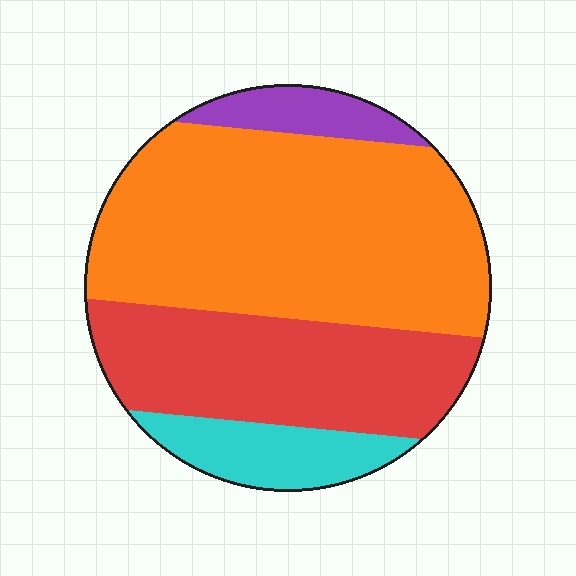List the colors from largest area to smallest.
From largest to smallest: orange, red, cyan, purple.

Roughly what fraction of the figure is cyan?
Cyan takes up about one tenth (1/10) of the figure.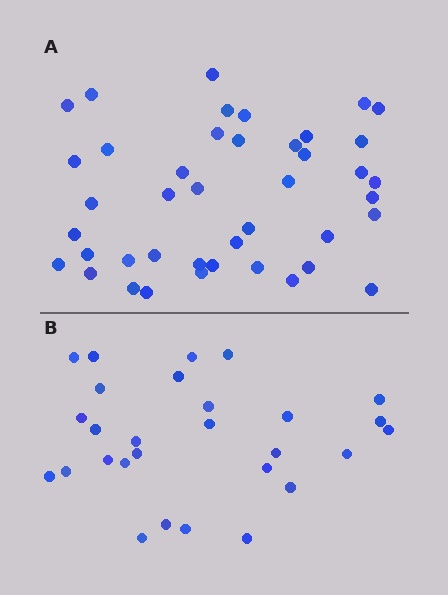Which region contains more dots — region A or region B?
Region A (the top region) has more dots.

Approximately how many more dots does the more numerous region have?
Region A has approximately 15 more dots than region B.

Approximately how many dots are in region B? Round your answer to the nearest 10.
About 30 dots. (The exact count is 28, which rounds to 30.)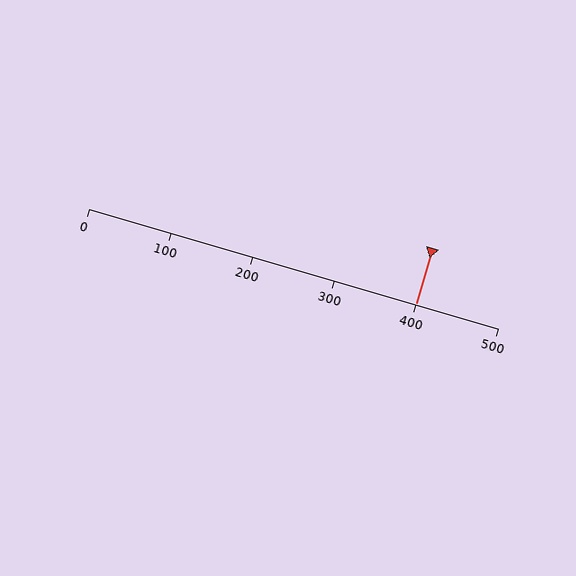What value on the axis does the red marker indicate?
The marker indicates approximately 400.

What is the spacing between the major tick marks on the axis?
The major ticks are spaced 100 apart.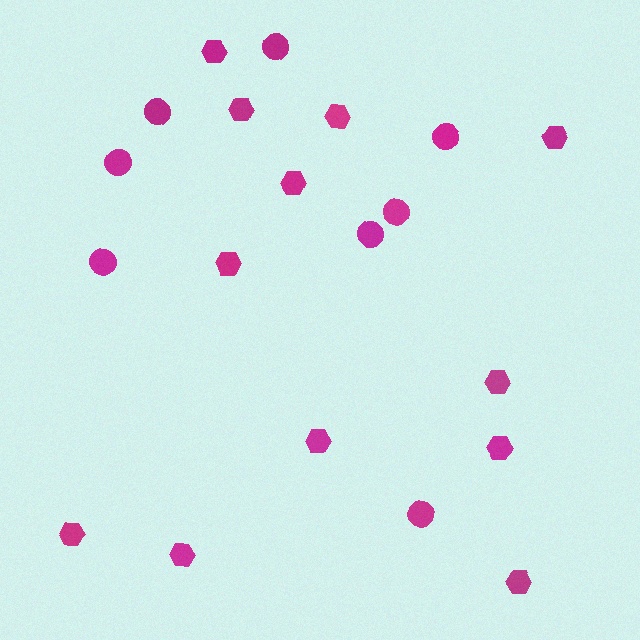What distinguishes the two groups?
There are 2 groups: one group of circles (8) and one group of hexagons (12).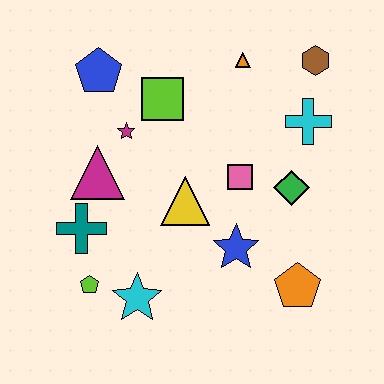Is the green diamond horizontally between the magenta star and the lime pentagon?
No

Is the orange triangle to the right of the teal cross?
Yes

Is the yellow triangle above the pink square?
No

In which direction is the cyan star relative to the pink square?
The cyan star is below the pink square.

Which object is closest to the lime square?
The magenta star is closest to the lime square.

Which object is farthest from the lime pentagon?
The brown hexagon is farthest from the lime pentagon.